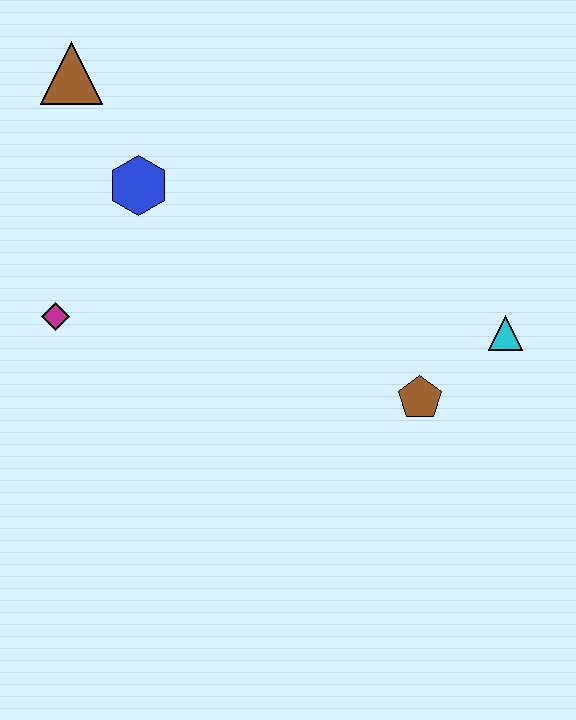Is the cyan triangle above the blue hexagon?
No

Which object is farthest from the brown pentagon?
The brown triangle is farthest from the brown pentagon.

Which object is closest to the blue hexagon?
The brown triangle is closest to the blue hexagon.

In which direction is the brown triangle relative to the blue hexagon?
The brown triangle is above the blue hexagon.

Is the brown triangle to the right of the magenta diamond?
Yes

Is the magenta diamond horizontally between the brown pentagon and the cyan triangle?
No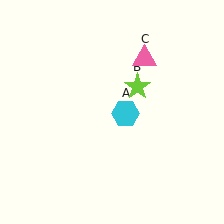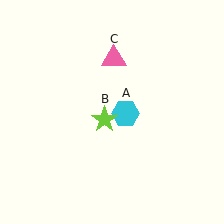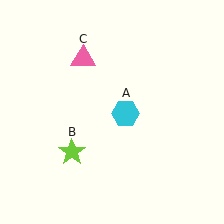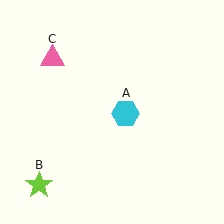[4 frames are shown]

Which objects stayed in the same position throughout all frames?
Cyan hexagon (object A) remained stationary.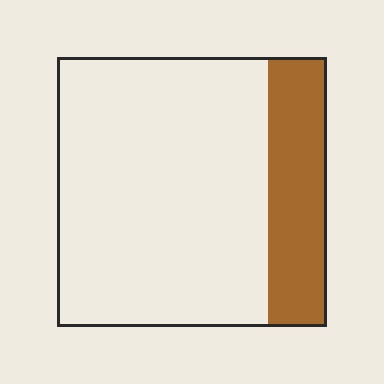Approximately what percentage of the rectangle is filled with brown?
Approximately 20%.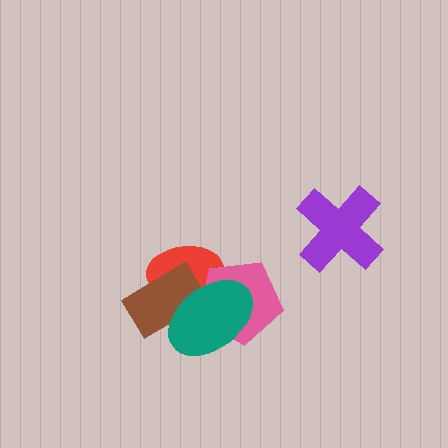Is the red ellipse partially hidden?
Yes, it is partially covered by another shape.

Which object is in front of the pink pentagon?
The teal ellipse is in front of the pink pentagon.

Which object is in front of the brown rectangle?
The teal ellipse is in front of the brown rectangle.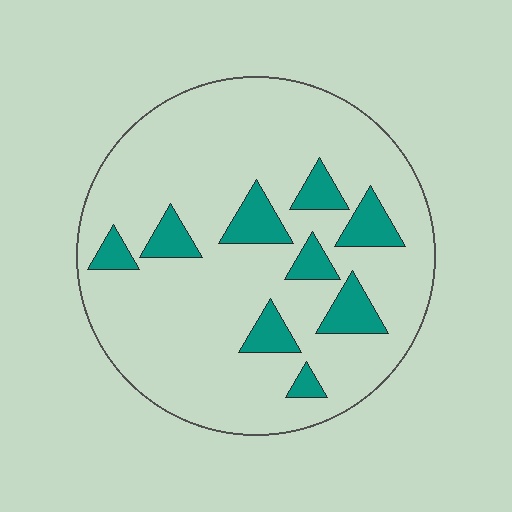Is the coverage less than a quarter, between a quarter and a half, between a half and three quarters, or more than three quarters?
Less than a quarter.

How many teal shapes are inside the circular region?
9.